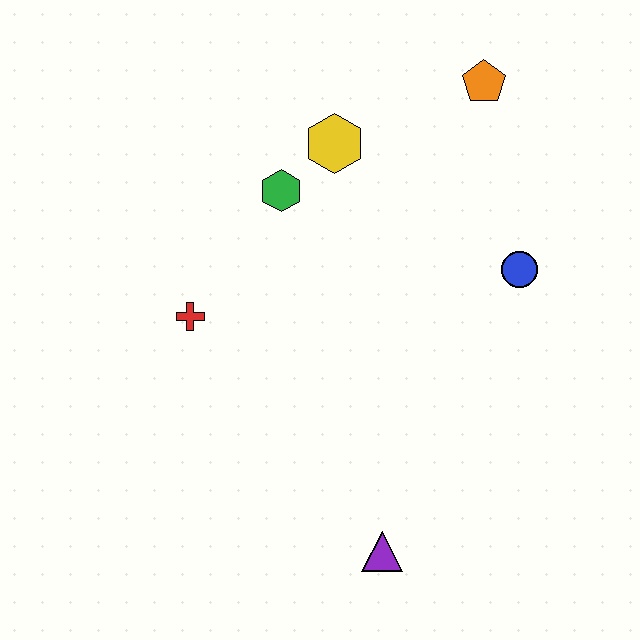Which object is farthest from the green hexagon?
The purple triangle is farthest from the green hexagon.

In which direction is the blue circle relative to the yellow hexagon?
The blue circle is to the right of the yellow hexagon.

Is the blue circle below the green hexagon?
Yes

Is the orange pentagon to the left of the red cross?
No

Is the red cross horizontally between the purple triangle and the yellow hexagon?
No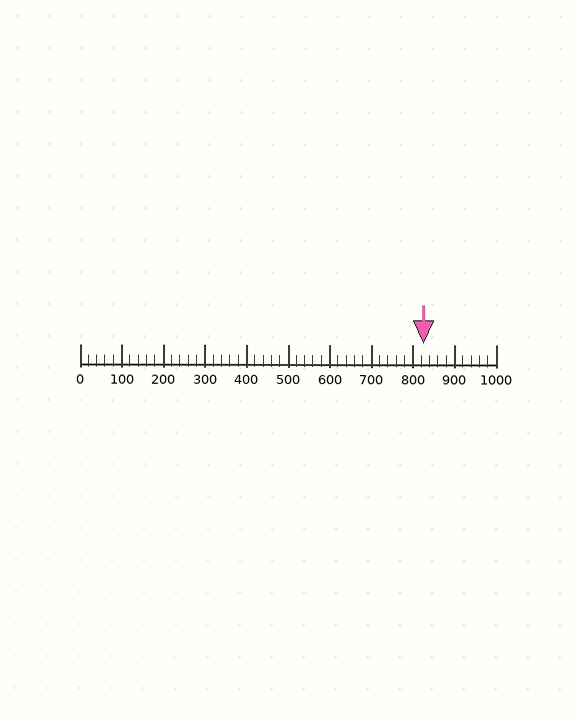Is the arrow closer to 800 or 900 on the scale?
The arrow is closer to 800.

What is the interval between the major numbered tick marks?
The major tick marks are spaced 100 units apart.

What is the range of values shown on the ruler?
The ruler shows values from 0 to 1000.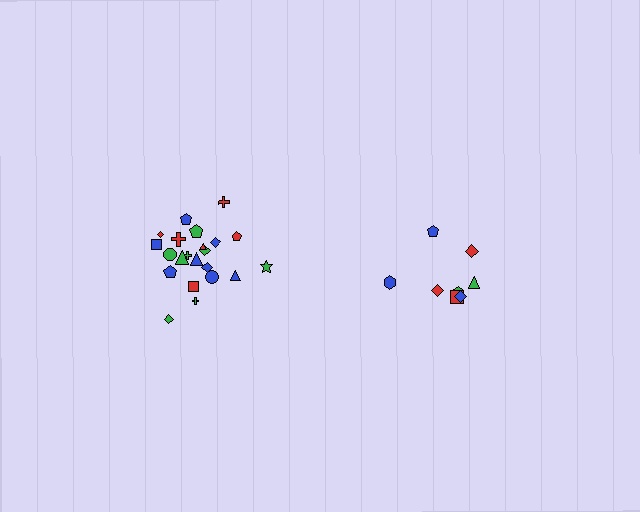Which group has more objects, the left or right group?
The left group.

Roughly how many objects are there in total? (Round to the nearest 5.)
Roughly 30 objects in total.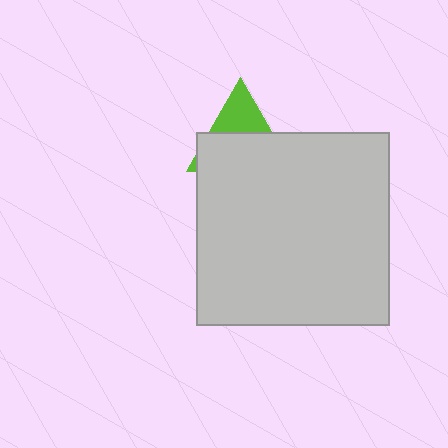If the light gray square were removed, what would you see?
You would see the complete lime triangle.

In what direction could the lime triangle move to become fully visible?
The lime triangle could move up. That would shift it out from behind the light gray square entirely.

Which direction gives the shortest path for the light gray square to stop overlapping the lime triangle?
Moving down gives the shortest separation.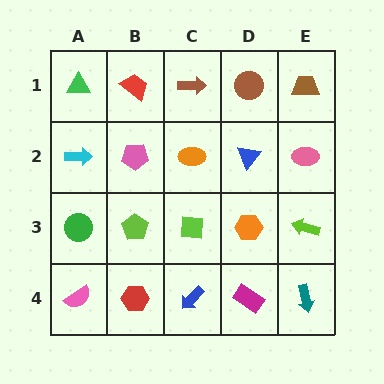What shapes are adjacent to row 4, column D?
An orange hexagon (row 3, column D), a blue arrow (row 4, column C), a teal arrow (row 4, column E).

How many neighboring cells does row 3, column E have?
3.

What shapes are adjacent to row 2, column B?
A red trapezoid (row 1, column B), a lime pentagon (row 3, column B), a cyan arrow (row 2, column A), an orange ellipse (row 2, column C).